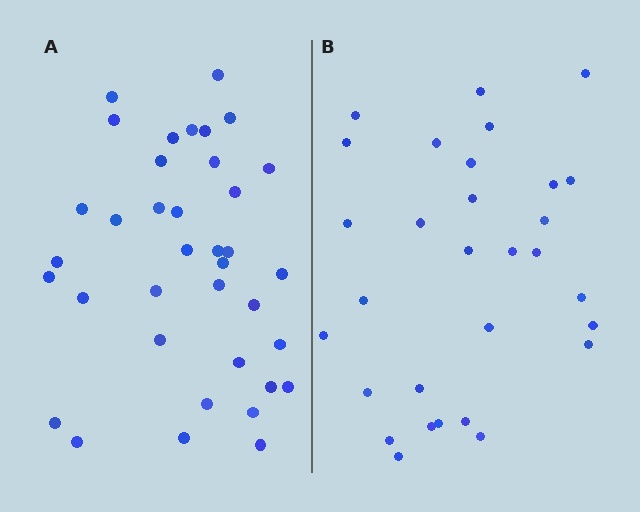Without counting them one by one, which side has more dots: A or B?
Region A (the left region) has more dots.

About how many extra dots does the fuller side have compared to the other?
Region A has roughly 8 or so more dots than region B.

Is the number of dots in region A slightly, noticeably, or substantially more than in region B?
Region A has only slightly more — the two regions are fairly close. The ratio is roughly 1.2 to 1.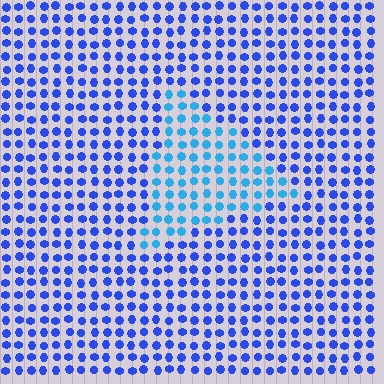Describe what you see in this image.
The image is filled with small blue elements in a uniform arrangement. A triangle-shaped region is visible where the elements are tinted to a slightly different hue, forming a subtle color boundary.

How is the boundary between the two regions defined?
The boundary is defined purely by a slight shift in hue (about 32 degrees). Spacing, size, and orientation are identical on both sides.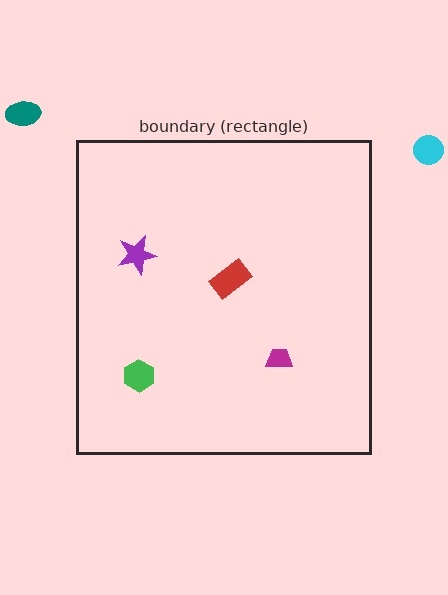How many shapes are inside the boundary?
4 inside, 2 outside.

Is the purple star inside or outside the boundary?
Inside.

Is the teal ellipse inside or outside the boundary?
Outside.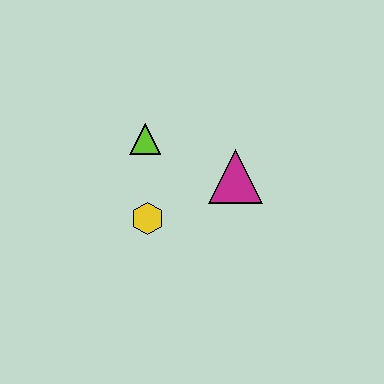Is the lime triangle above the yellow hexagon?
Yes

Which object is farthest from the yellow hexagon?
The magenta triangle is farthest from the yellow hexagon.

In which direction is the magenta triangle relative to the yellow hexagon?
The magenta triangle is to the right of the yellow hexagon.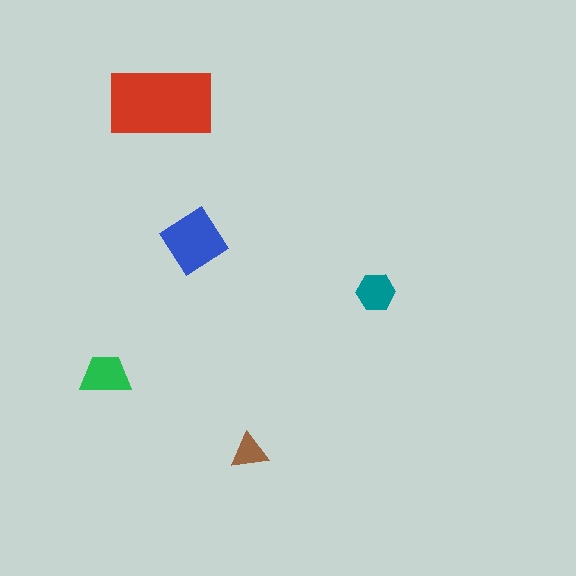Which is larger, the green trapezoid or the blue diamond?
The blue diamond.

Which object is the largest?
The red rectangle.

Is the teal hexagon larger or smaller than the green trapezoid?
Smaller.